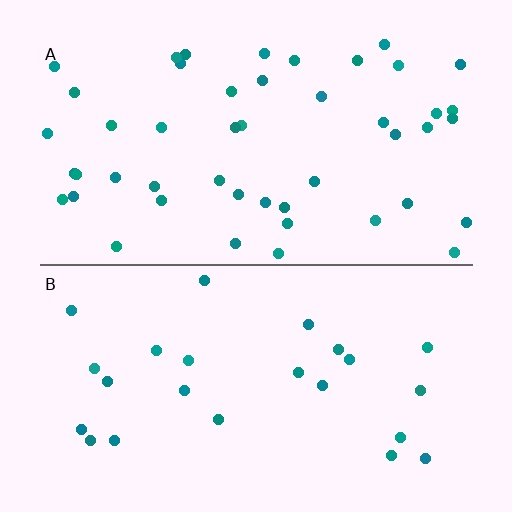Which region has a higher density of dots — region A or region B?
A (the top).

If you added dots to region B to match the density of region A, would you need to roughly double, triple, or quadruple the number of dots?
Approximately double.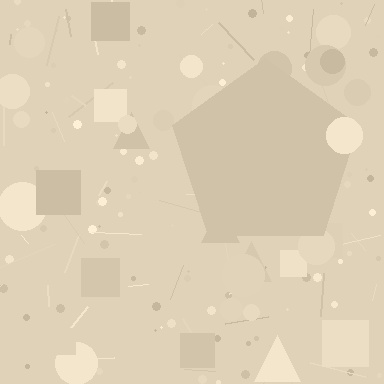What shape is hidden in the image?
A pentagon is hidden in the image.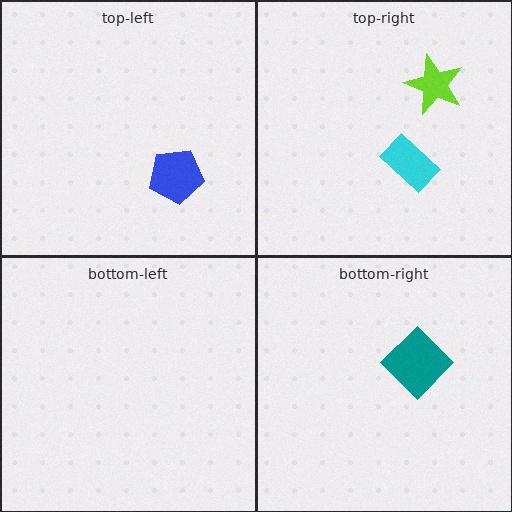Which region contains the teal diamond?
The bottom-right region.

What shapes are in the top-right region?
The lime star, the cyan rectangle.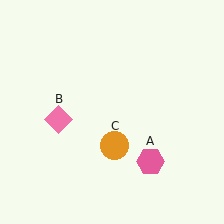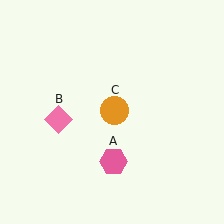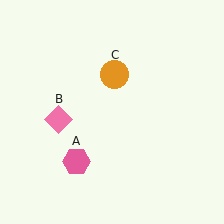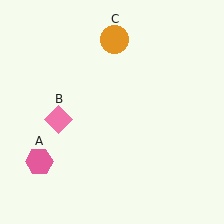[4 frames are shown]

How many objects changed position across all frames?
2 objects changed position: pink hexagon (object A), orange circle (object C).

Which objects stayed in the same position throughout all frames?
Pink diamond (object B) remained stationary.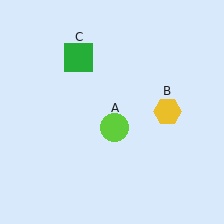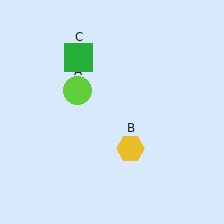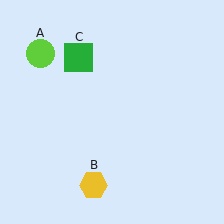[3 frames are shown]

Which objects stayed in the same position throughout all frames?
Green square (object C) remained stationary.